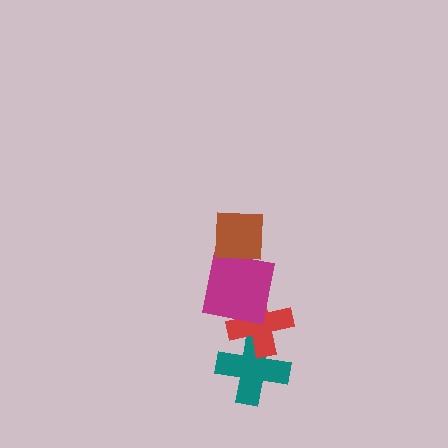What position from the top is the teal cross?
The teal cross is 4th from the top.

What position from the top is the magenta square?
The magenta square is 2nd from the top.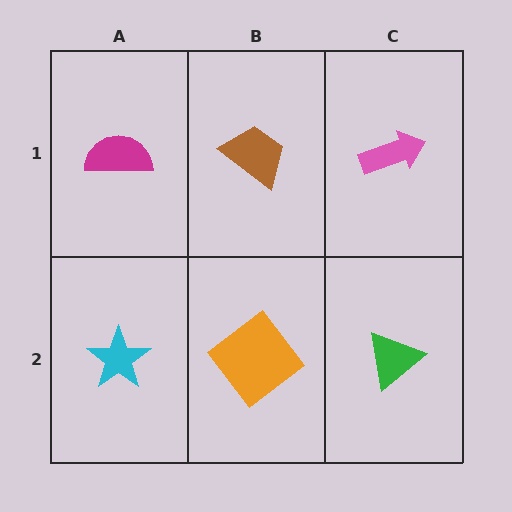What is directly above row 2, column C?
A pink arrow.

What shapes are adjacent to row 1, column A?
A cyan star (row 2, column A), a brown trapezoid (row 1, column B).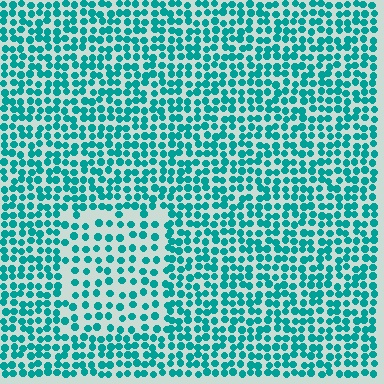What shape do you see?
I see a rectangle.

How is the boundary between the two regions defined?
The boundary is defined by a change in element density (approximately 1.7x ratio). All elements are the same color, size, and shape.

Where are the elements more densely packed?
The elements are more densely packed outside the rectangle boundary.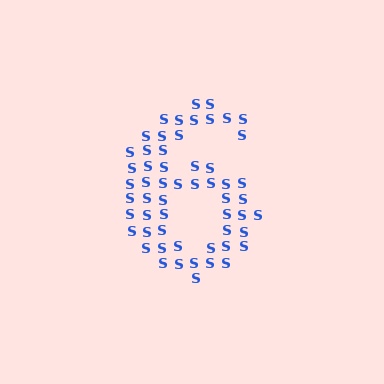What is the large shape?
The large shape is the digit 6.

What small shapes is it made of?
It is made of small letter S's.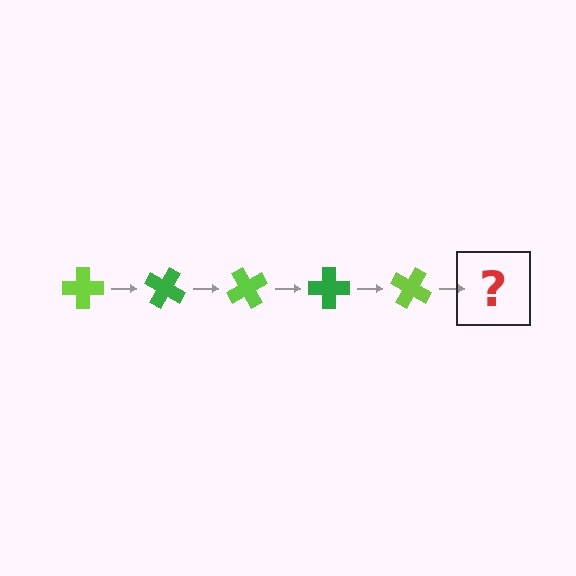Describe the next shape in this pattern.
It should be a green cross, rotated 150 degrees from the start.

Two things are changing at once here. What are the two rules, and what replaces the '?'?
The two rules are that it rotates 30 degrees each step and the color cycles through lime and green. The '?' should be a green cross, rotated 150 degrees from the start.